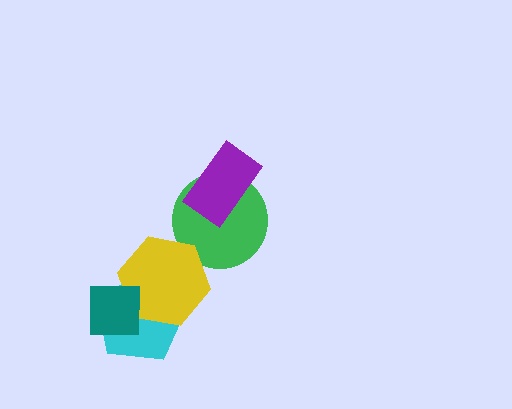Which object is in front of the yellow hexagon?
The teal square is in front of the yellow hexagon.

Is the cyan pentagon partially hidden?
Yes, it is partially covered by another shape.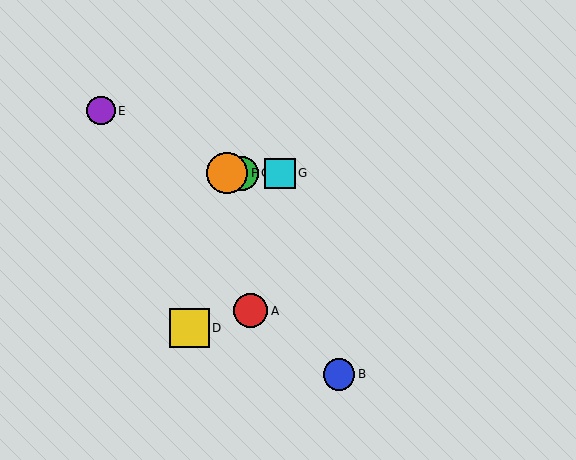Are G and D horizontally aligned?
No, G is at y≈173 and D is at y≈328.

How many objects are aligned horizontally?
3 objects (C, F, G) are aligned horizontally.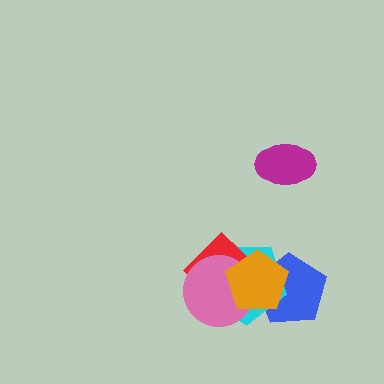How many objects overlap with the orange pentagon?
4 objects overlap with the orange pentagon.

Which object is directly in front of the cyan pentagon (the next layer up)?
The red diamond is directly in front of the cyan pentagon.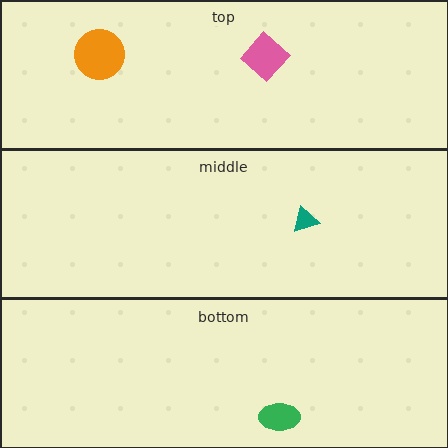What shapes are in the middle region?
The teal triangle.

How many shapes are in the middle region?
1.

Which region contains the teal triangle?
The middle region.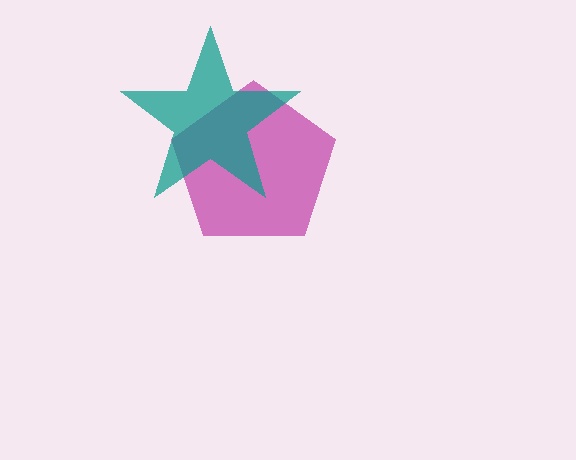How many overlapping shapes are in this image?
There are 2 overlapping shapes in the image.